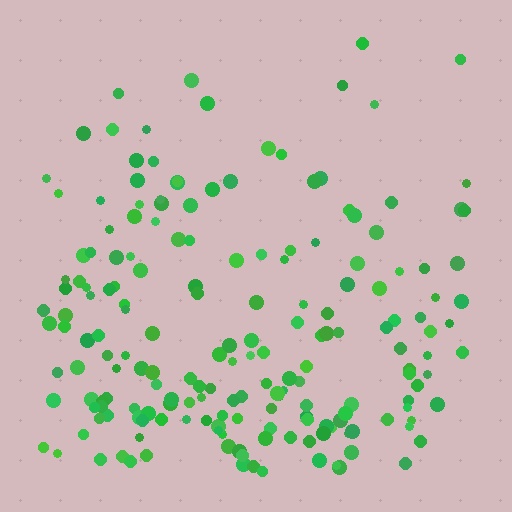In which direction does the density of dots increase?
From top to bottom, with the bottom side densest.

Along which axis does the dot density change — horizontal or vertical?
Vertical.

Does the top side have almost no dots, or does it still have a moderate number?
Still a moderate number, just noticeably fewer than the bottom.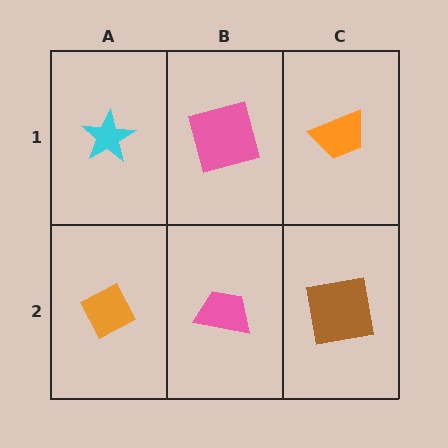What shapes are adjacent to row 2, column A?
A cyan star (row 1, column A), a pink trapezoid (row 2, column B).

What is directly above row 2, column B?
A pink square.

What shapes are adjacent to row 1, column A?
An orange diamond (row 2, column A), a pink square (row 1, column B).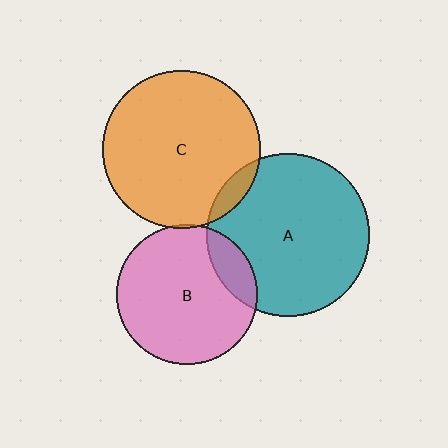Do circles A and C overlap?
Yes.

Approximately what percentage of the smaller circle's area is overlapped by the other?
Approximately 5%.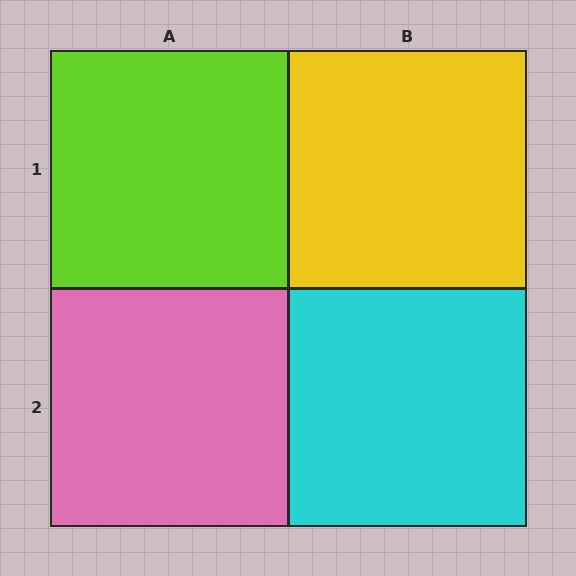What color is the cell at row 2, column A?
Pink.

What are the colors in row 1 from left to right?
Lime, yellow.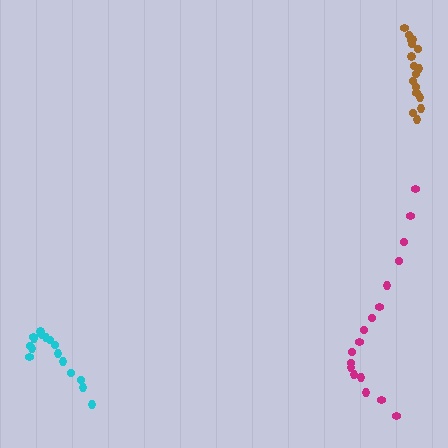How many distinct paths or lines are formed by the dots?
There are 3 distinct paths.